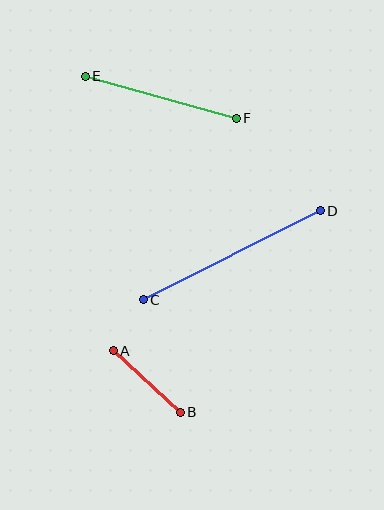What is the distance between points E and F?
The distance is approximately 157 pixels.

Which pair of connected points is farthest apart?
Points C and D are farthest apart.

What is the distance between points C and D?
The distance is approximately 198 pixels.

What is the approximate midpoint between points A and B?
The midpoint is at approximately (147, 382) pixels.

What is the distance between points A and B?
The distance is approximately 91 pixels.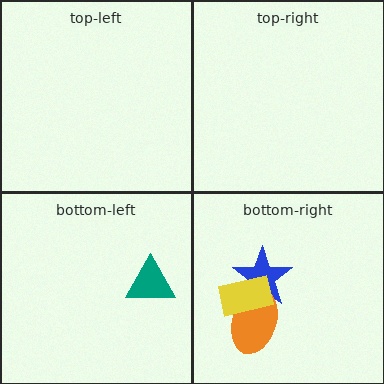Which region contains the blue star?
The bottom-right region.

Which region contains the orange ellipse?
The bottom-right region.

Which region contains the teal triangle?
The bottom-left region.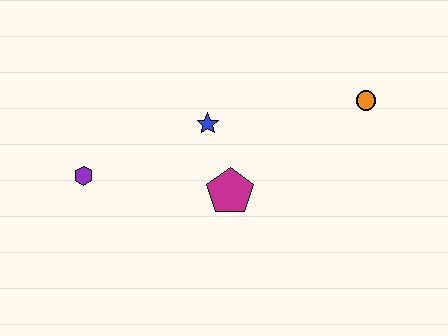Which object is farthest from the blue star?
The orange circle is farthest from the blue star.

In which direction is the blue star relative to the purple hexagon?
The blue star is to the right of the purple hexagon.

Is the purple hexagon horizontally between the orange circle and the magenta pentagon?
No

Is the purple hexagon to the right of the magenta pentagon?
No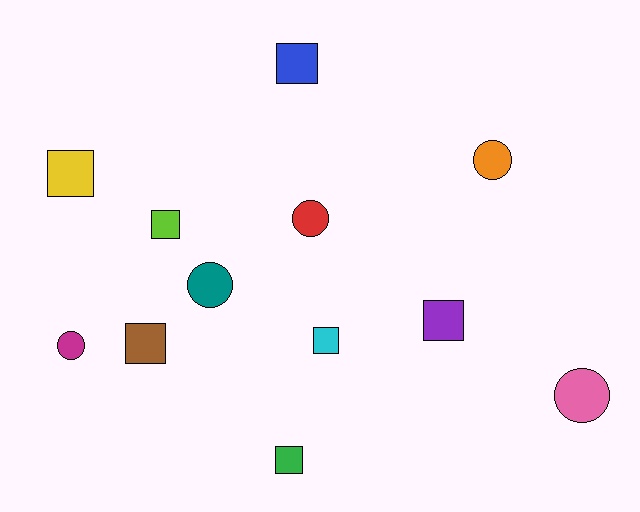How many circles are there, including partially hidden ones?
There are 5 circles.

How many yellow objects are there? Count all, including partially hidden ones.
There is 1 yellow object.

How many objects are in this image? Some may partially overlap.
There are 12 objects.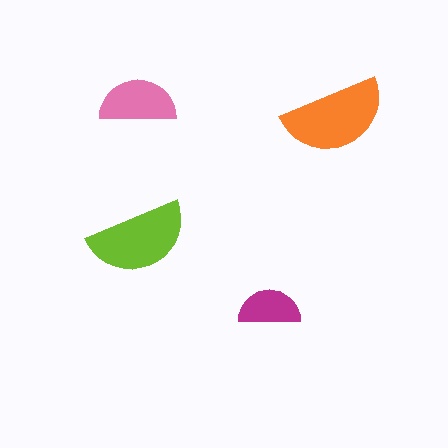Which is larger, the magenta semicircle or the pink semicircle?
The pink one.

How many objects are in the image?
There are 4 objects in the image.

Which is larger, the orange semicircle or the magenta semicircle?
The orange one.